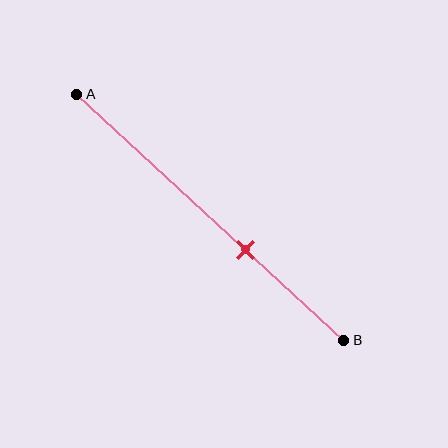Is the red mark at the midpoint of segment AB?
No, the mark is at about 65% from A, not at the 50% midpoint.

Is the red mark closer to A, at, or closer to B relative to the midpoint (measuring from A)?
The red mark is closer to point B than the midpoint of segment AB.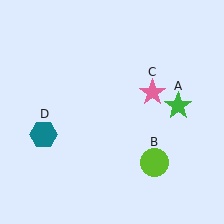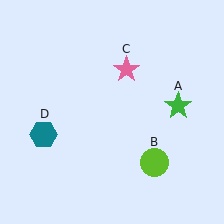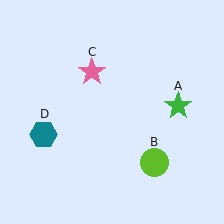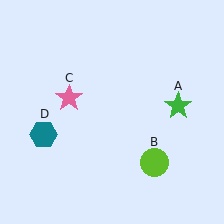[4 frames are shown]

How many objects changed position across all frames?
1 object changed position: pink star (object C).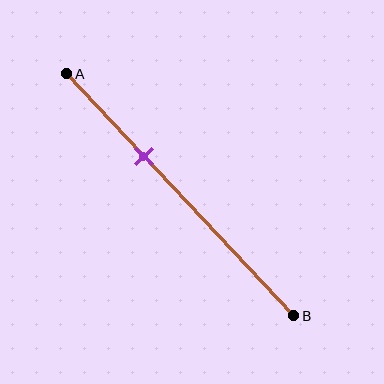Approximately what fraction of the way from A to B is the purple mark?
The purple mark is approximately 35% of the way from A to B.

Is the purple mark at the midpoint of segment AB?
No, the mark is at about 35% from A, not at the 50% midpoint.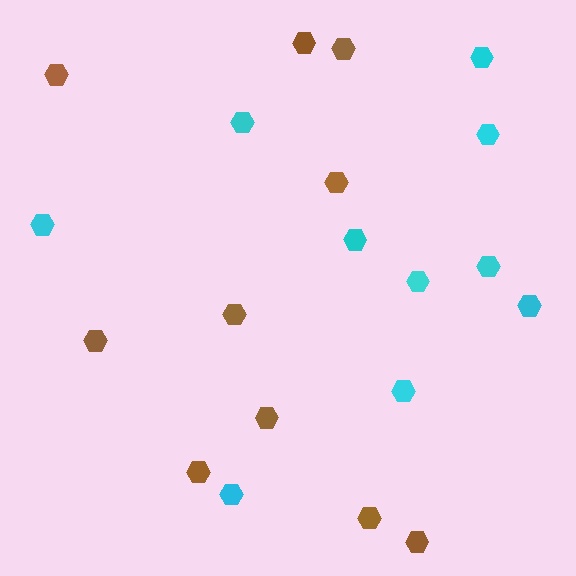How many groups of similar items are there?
There are 2 groups: one group of cyan hexagons (10) and one group of brown hexagons (10).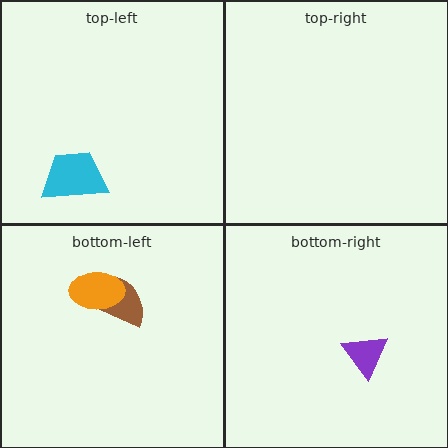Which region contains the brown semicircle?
The bottom-left region.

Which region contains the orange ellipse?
The bottom-left region.